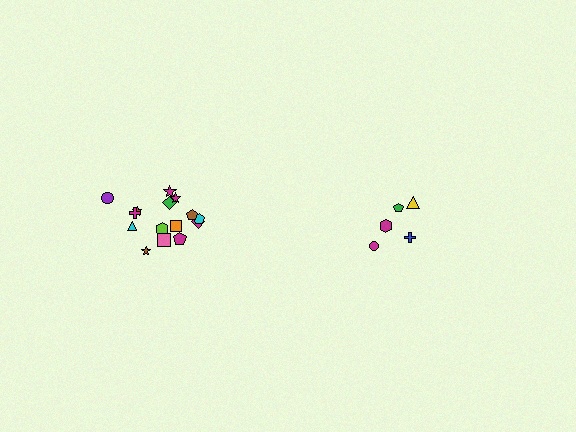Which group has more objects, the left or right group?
The left group.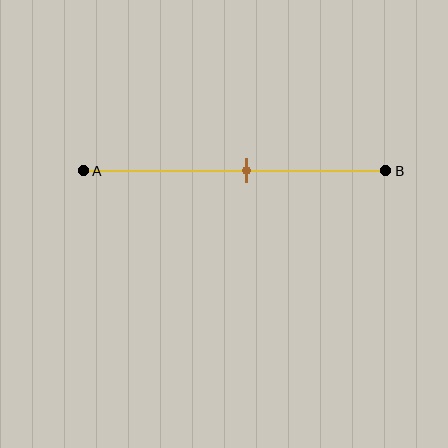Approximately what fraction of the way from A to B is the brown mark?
The brown mark is approximately 55% of the way from A to B.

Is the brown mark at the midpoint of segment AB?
No, the mark is at about 55% from A, not at the 50% midpoint.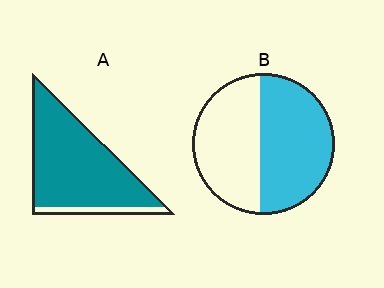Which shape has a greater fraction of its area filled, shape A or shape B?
Shape A.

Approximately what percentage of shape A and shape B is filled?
A is approximately 90% and B is approximately 55%.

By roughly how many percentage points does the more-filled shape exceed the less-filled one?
By roughly 35 percentage points (A over B).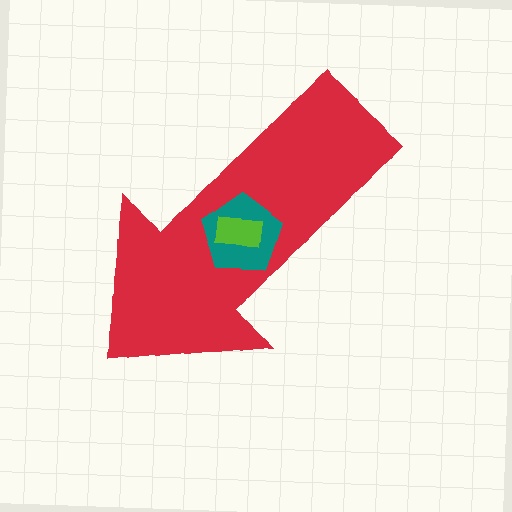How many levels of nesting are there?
3.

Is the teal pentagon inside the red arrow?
Yes.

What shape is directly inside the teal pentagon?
The lime rectangle.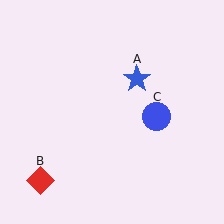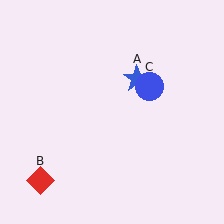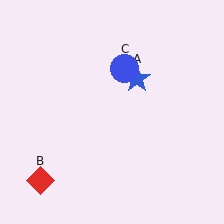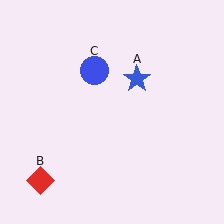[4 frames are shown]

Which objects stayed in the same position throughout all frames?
Blue star (object A) and red diamond (object B) remained stationary.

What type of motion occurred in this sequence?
The blue circle (object C) rotated counterclockwise around the center of the scene.